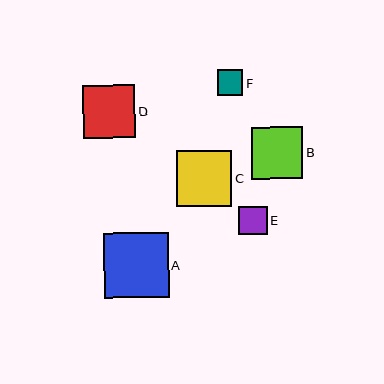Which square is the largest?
Square A is the largest with a size of approximately 65 pixels.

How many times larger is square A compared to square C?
Square A is approximately 1.2 times the size of square C.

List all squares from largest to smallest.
From largest to smallest: A, C, D, B, E, F.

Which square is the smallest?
Square F is the smallest with a size of approximately 26 pixels.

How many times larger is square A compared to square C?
Square A is approximately 1.2 times the size of square C.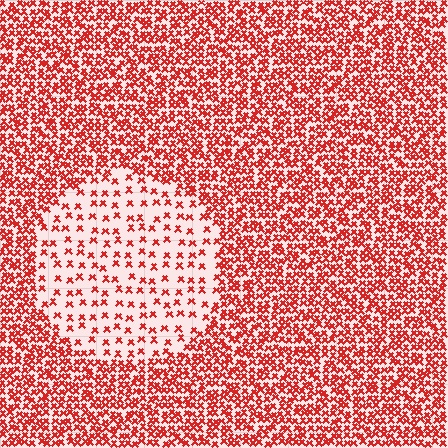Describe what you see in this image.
The image contains small red elements arranged at two different densities. A circle-shaped region is visible where the elements are less densely packed than the surrounding area.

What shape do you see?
I see a circle.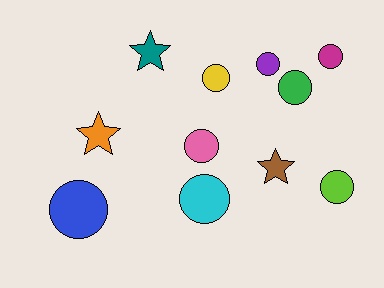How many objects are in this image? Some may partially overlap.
There are 11 objects.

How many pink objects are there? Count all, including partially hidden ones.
There is 1 pink object.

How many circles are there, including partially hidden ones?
There are 8 circles.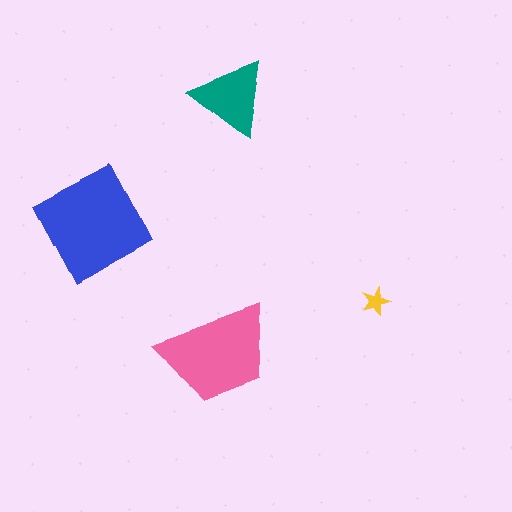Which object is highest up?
The teal triangle is topmost.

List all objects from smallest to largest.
The yellow star, the teal triangle, the pink trapezoid, the blue diamond.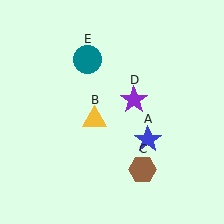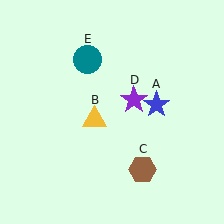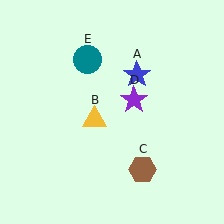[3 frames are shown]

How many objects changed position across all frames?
1 object changed position: blue star (object A).